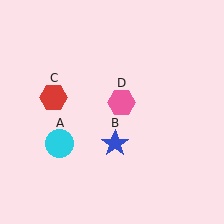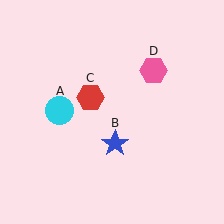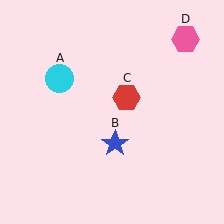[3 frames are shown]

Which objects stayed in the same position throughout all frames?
Blue star (object B) remained stationary.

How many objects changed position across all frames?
3 objects changed position: cyan circle (object A), red hexagon (object C), pink hexagon (object D).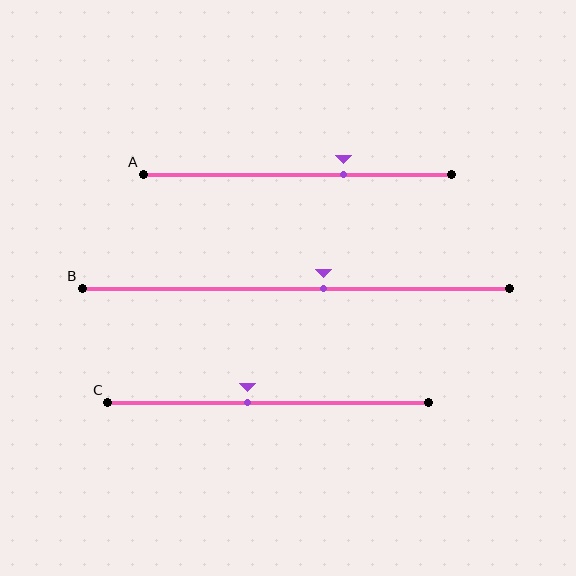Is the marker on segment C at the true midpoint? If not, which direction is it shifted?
No, the marker on segment C is shifted to the left by about 6% of the segment length.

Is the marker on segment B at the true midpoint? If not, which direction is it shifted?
No, the marker on segment B is shifted to the right by about 6% of the segment length.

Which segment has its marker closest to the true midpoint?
Segment C has its marker closest to the true midpoint.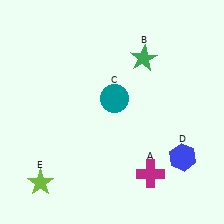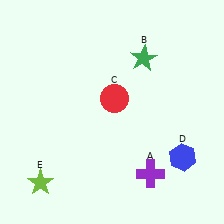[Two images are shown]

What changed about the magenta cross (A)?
In Image 1, A is magenta. In Image 2, it changed to purple.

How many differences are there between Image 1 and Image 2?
There are 2 differences between the two images.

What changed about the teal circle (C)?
In Image 1, C is teal. In Image 2, it changed to red.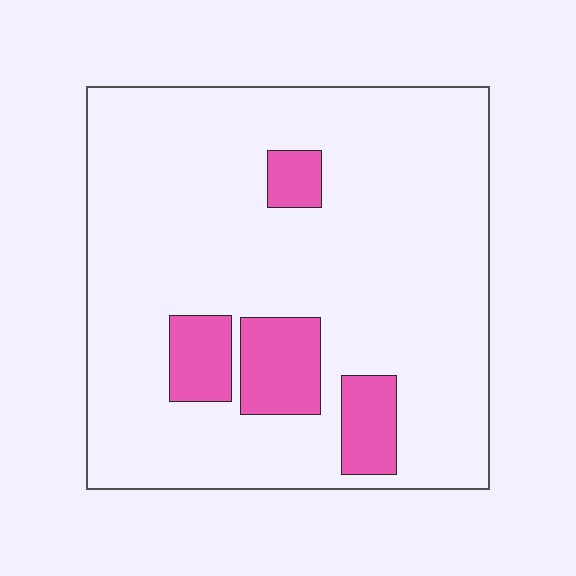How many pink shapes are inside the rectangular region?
4.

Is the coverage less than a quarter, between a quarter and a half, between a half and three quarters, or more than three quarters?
Less than a quarter.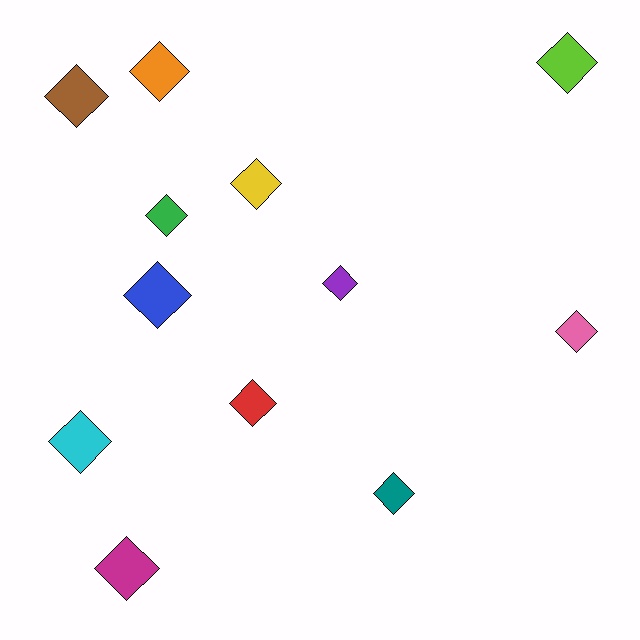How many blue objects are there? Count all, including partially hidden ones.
There is 1 blue object.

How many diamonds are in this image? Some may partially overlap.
There are 12 diamonds.